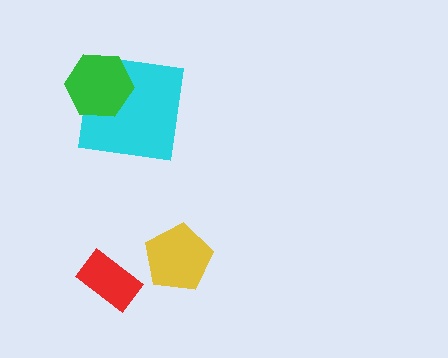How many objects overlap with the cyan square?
1 object overlaps with the cyan square.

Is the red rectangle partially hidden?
No, no other shape covers it.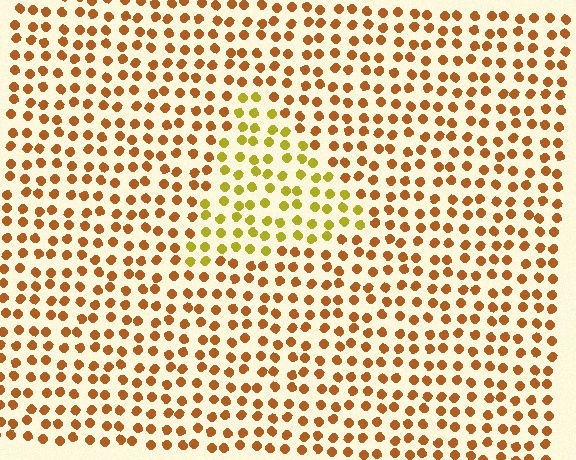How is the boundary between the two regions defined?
The boundary is defined purely by a slight shift in hue (about 35 degrees). Spacing, size, and orientation are identical on both sides.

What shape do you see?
I see a triangle.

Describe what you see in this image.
The image is filled with small brown elements in a uniform arrangement. A triangle-shaped region is visible where the elements are tinted to a slightly different hue, forming a subtle color boundary.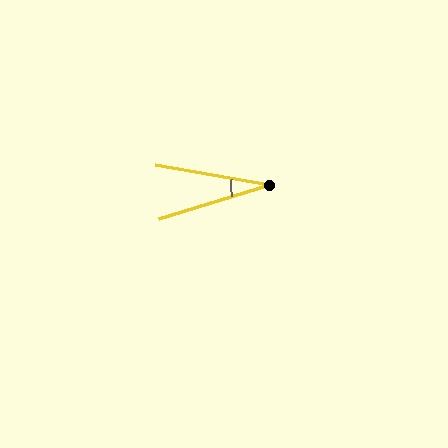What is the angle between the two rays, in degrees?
Approximately 27 degrees.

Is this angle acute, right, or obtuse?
It is acute.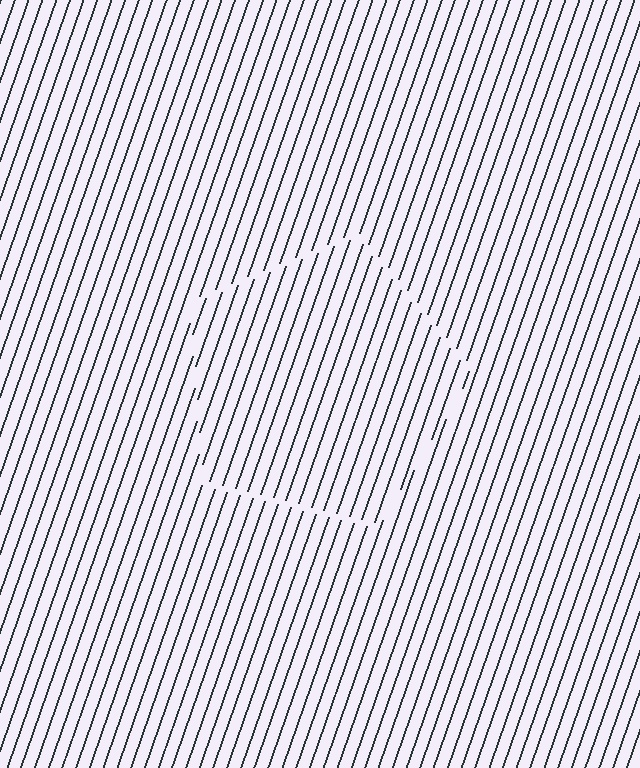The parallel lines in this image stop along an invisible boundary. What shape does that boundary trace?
An illusory pentagon. The interior of the shape contains the same grating, shifted by half a period — the contour is defined by the phase discontinuity where line-ends from the inner and outer gratings abut.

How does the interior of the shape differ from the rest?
The interior of the shape contains the same grating, shifted by half a period — the contour is defined by the phase discontinuity where line-ends from the inner and outer gratings abut.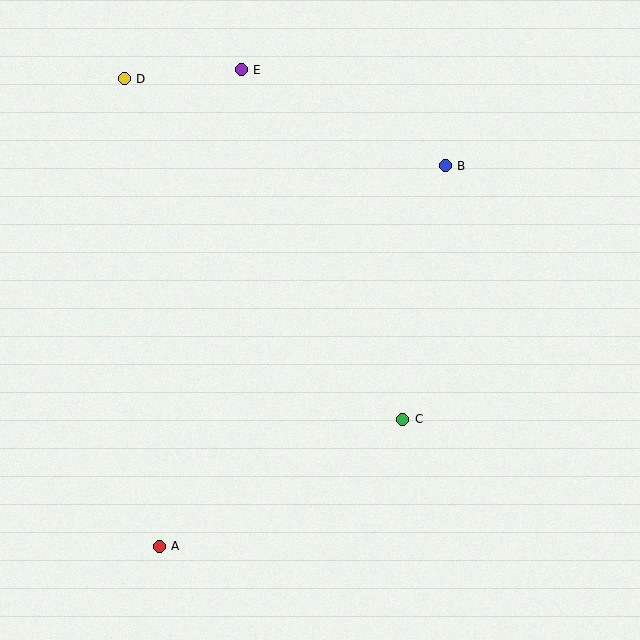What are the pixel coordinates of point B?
Point B is at (445, 166).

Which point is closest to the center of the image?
Point C at (403, 419) is closest to the center.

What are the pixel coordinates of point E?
Point E is at (241, 70).